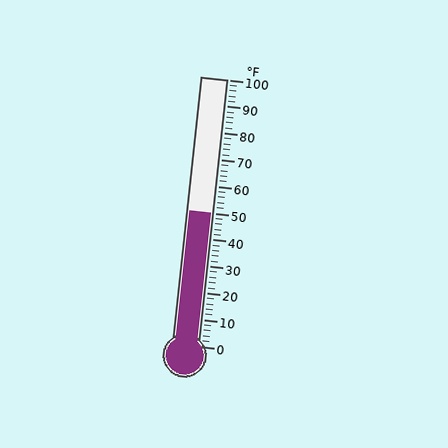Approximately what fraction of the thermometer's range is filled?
The thermometer is filled to approximately 50% of its range.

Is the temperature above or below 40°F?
The temperature is above 40°F.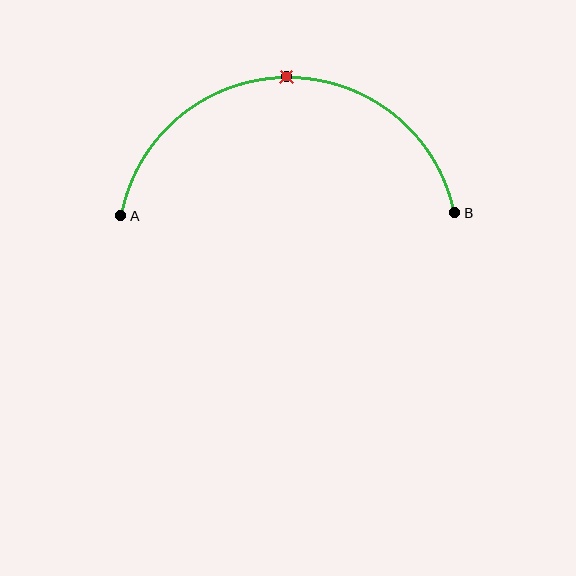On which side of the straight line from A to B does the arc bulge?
The arc bulges above the straight line connecting A and B.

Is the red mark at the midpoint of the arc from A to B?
Yes. The red mark lies on the arc at equal arc-length from both A and B — it is the arc midpoint.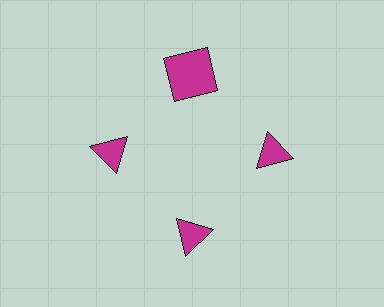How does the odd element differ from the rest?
It has a different shape: square instead of triangle.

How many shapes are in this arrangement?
There are 4 shapes arranged in a ring pattern.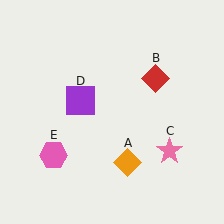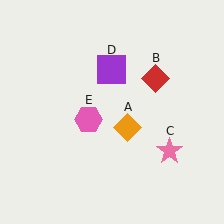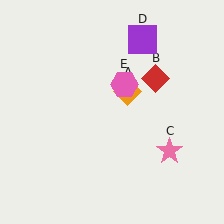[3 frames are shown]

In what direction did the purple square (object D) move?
The purple square (object D) moved up and to the right.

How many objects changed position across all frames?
3 objects changed position: orange diamond (object A), purple square (object D), pink hexagon (object E).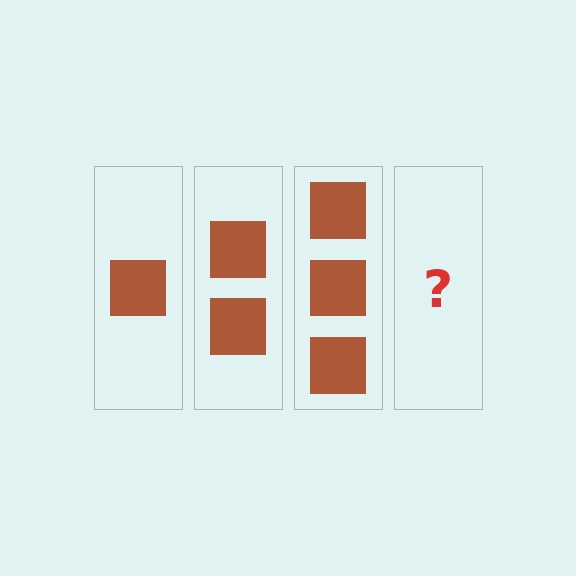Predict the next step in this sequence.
The next step is 4 squares.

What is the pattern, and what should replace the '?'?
The pattern is that each step adds one more square. The '?' should be 4 squares.